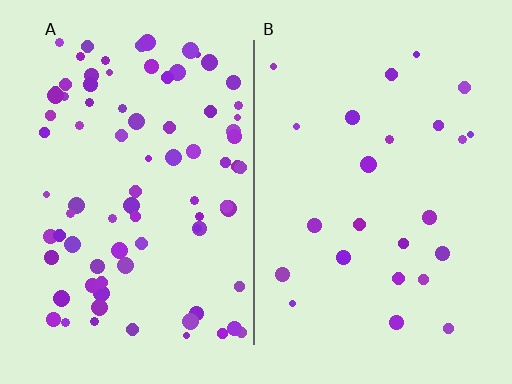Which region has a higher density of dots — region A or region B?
A (the left).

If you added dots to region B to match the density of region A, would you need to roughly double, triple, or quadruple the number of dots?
Approximately triple.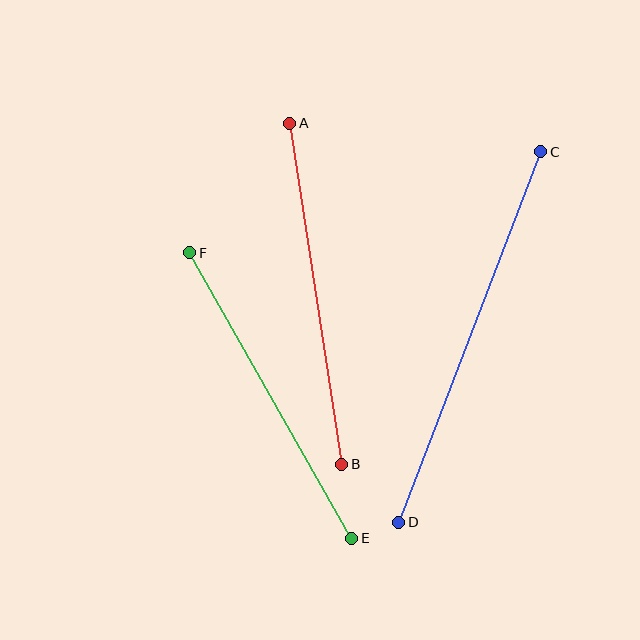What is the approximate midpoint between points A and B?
The midpoint is at approximately (316, 294) pixels.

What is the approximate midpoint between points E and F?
The midpoint is at approximately (271, 395) pixels.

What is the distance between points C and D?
The distance is approximately 397 pixels.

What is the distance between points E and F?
The distance is approximately 328 pixels.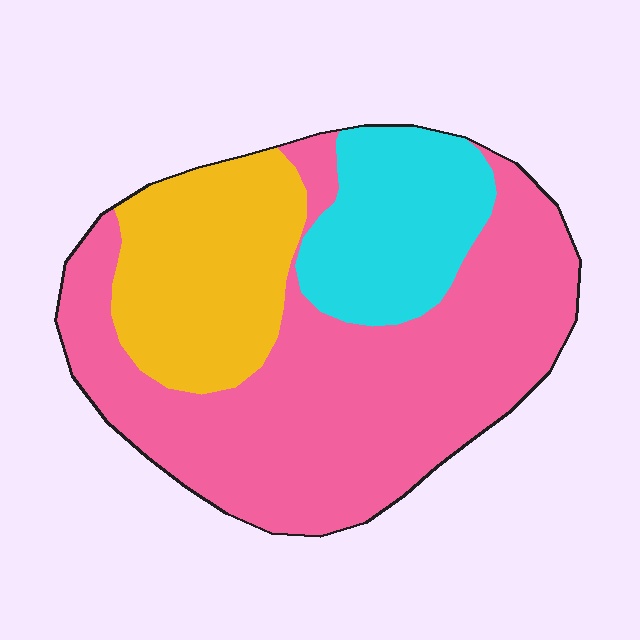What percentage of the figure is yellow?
Yellow takes up about one quarter (1/4) of the figure.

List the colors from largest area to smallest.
From largest to smallest: pink, yellow, cyan.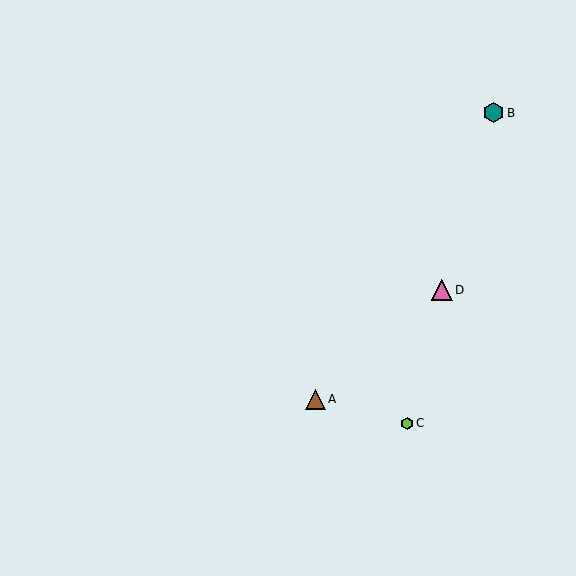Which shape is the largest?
The pink triangle (labeled D) is the largest.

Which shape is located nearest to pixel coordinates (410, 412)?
The lime hexagon (labeled C) at (407, 423) is nearest to that location.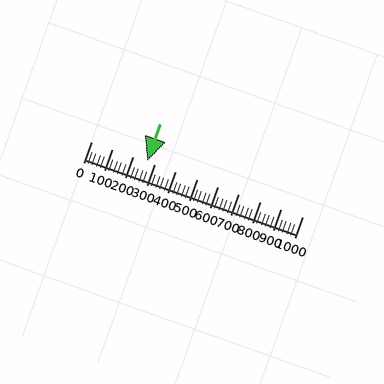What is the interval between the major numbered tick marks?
The major tick marks are spaced 100 units apart.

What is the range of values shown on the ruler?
The ruler shows values from 0 to 1000.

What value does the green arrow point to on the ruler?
The green arrow points to approximately 268.